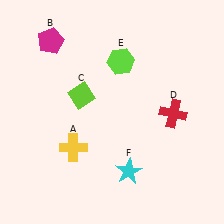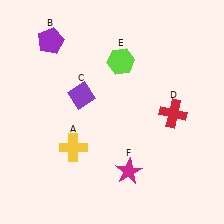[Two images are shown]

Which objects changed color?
B changed from magenta to purple. C changed from lime to purple. F changed from cyan to magenta.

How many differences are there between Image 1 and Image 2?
There are 3 differences between the two images.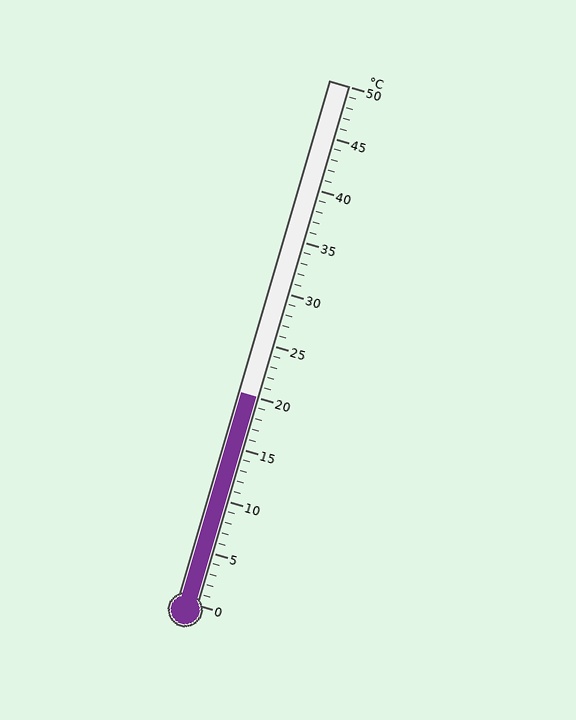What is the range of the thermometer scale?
The thermometer scale ranges from 0°C to 50°C.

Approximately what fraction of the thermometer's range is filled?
The thermometer is filled to approximately 40% of its range.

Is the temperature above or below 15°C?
The temperature is above 15°C.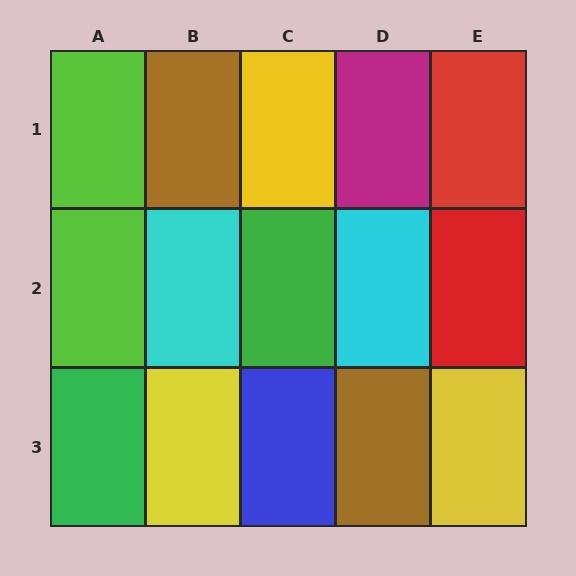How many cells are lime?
2 cells are lime.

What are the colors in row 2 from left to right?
Lime, cyan, green, cyan, red.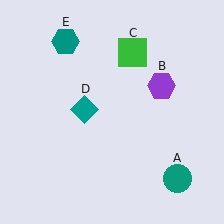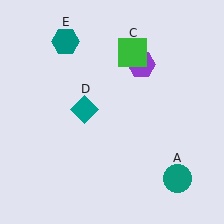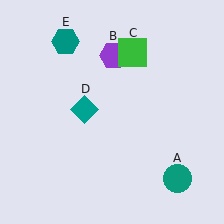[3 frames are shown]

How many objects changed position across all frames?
1 object changed position: purple hexagon (object B).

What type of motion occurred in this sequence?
The purple hexagon (object B) rotated counterclockwise around the center of the scene.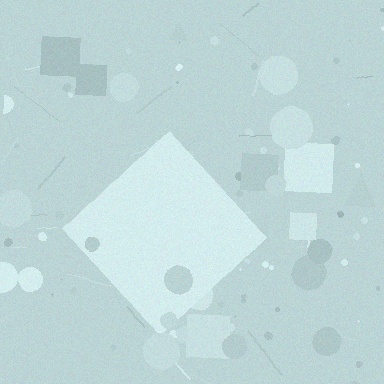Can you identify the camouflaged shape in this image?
The camouflaged shape is a diamond.